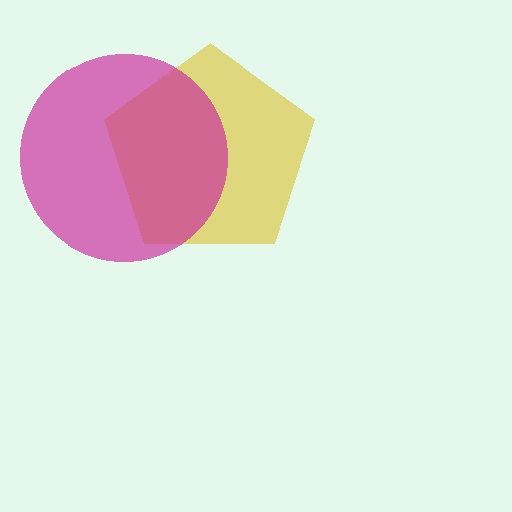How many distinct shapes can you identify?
There are 2 distinct shapes: a yellow pentagon, a magenta circle.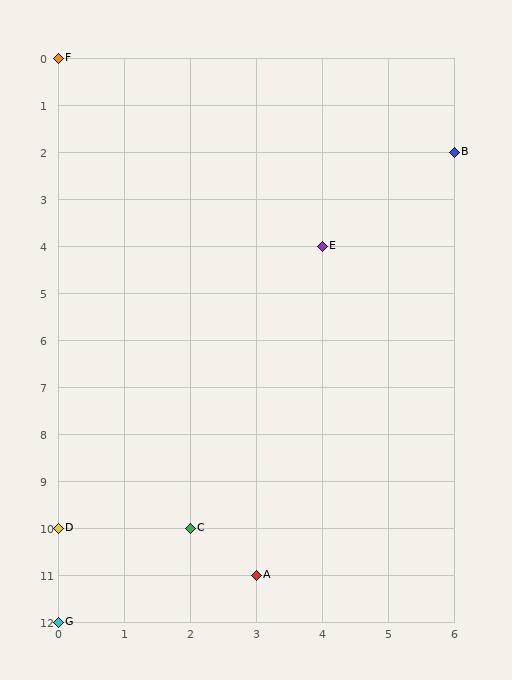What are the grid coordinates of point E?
Point E is at grid coordinates (4, 4).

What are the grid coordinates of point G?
Point G is at grid coordinates (0, 12).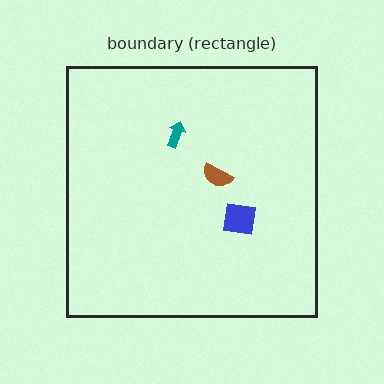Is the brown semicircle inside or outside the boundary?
Inside.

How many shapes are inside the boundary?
3 inside, 0 outside.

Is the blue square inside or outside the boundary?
Inside.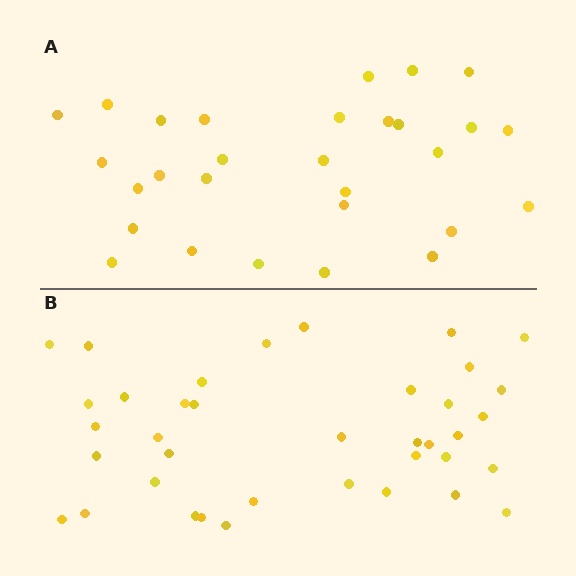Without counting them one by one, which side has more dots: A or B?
Region B (the bottom region) has more dots.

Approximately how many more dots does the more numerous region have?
Region B has roughly 8 or so more dots than region A.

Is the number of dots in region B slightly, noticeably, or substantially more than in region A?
Region B has noticeably more, but not dramatically so. The ratio is roughly 1.3 to 1.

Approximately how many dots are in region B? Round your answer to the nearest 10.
About 40 dots. (The exact count is 38, which rounds to 40.)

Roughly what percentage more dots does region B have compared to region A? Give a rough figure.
About 30% more.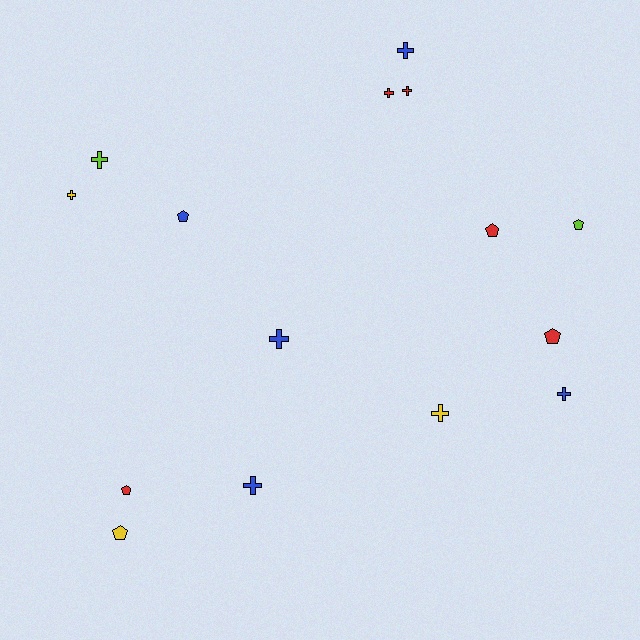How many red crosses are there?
There are 2 red crosses.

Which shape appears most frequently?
Cross, with 9 objects.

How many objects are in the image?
There are 15 objects.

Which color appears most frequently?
Red, with 5 objects.